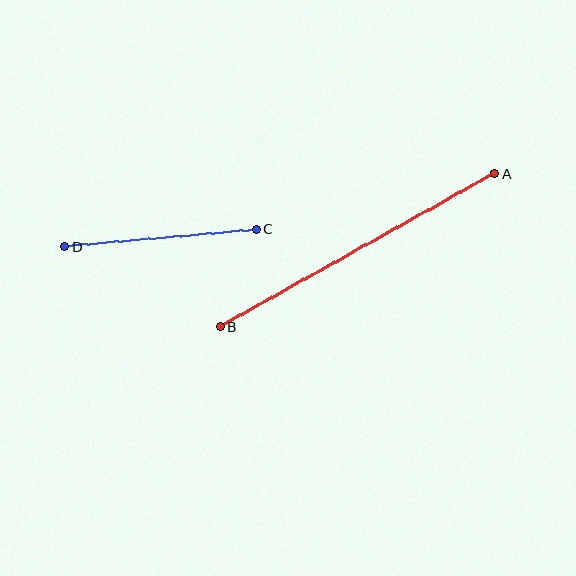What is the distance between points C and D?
The distance is approximately 192 pixels.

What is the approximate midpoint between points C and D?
The midpoint is at approximately (161, 238) pixels.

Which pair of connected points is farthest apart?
Points A and B are farthest apart.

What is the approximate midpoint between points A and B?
The midpoint is at approximately (357, 250) pixels.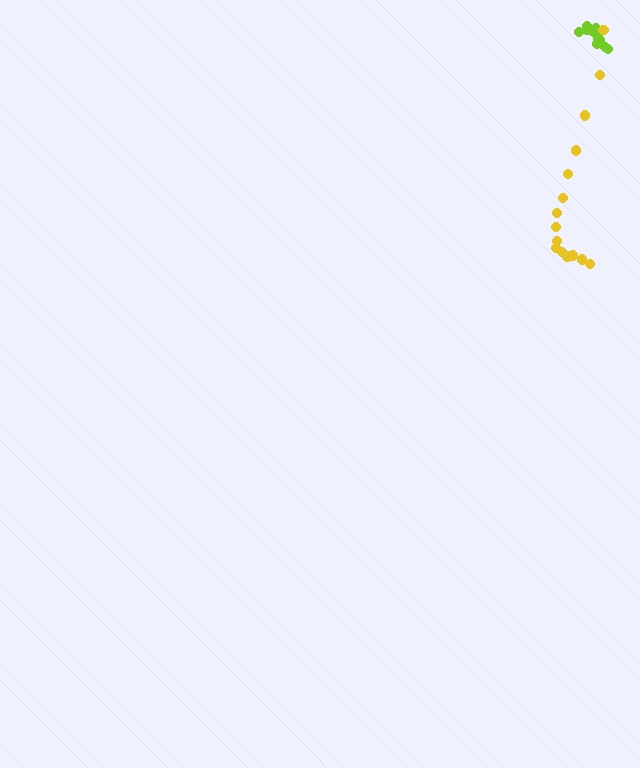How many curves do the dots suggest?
There are 2 distinct paths.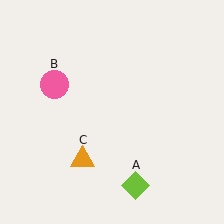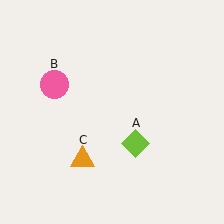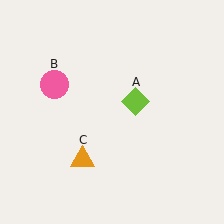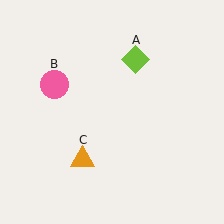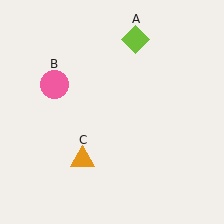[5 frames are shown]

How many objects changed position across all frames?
1 object changed position: lime diamond (object A).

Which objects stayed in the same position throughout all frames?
Pink circle (object B) and orange triangle (object C) remained stationary.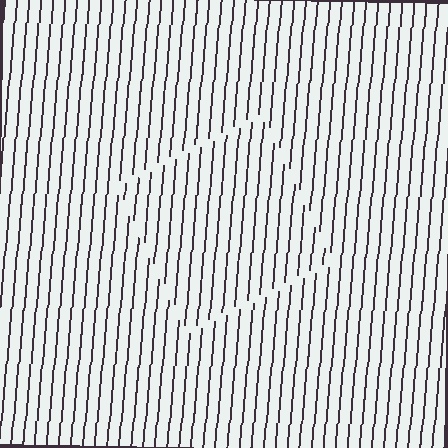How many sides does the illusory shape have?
4 sides — the line-ends trace a square.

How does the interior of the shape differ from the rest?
The interior of the shape contains the same grating, shifted by half a period — the contour is defined by the phase discontinuity where line-ends from the inner and outer gratings abut.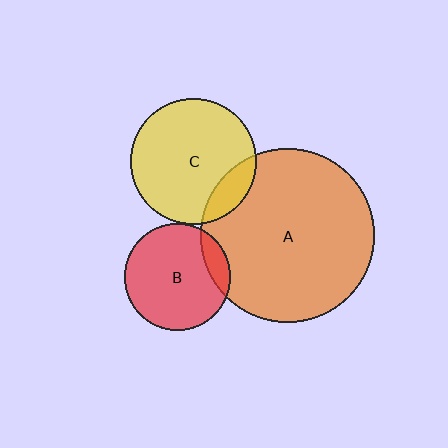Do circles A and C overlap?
Yes.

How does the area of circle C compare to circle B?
Approximately 1.4 times.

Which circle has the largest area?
Circle A (orange).